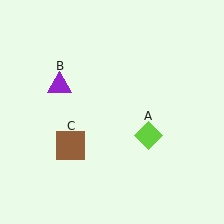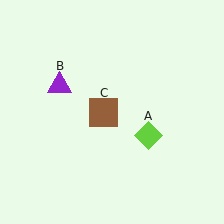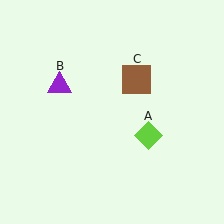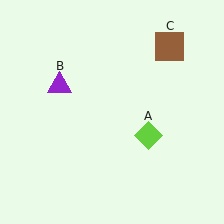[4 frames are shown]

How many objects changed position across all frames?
1 object changed position: brown square (object C).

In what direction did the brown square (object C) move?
The brown square (object C) moved up and to the right.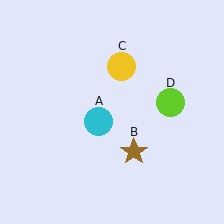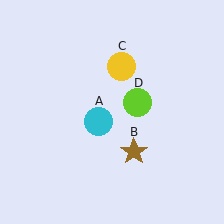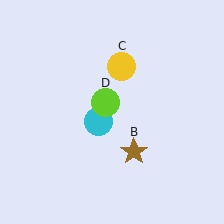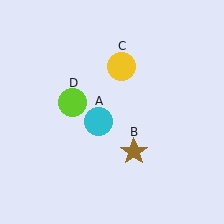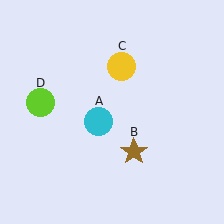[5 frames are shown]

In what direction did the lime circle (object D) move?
The lime circle (object D) moved left.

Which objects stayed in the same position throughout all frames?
Cyan circle (object A) and brown star (object B) and yellow circle (object C) remained stationary.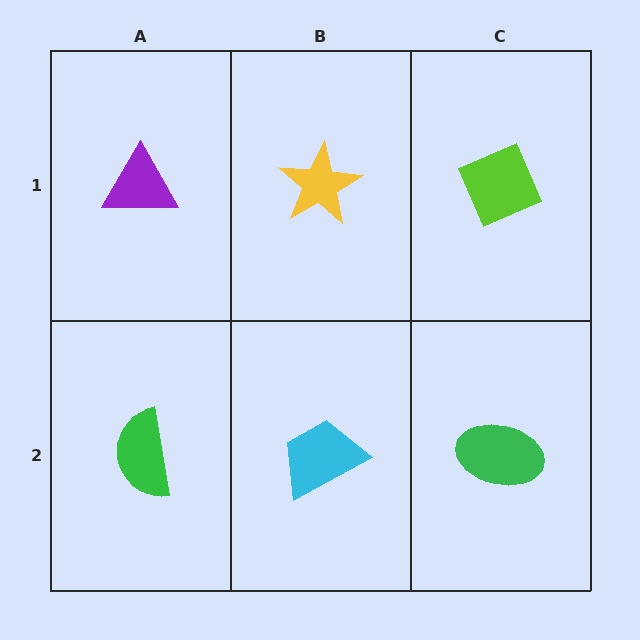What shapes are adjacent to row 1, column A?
A green semicircle (row 2, column A), a yellow star (row 1, column B).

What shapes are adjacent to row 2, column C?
A lime diamond (row 1, column C), a cyan trapezoid (row 2, column B).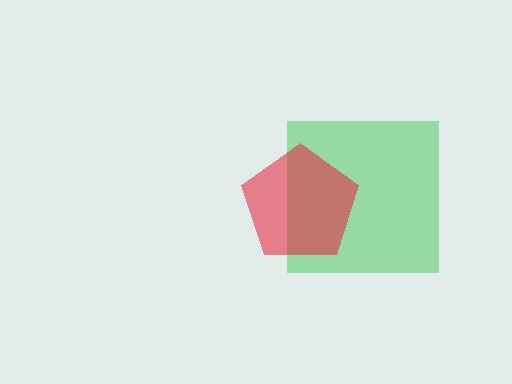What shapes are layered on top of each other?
The layered shapes are: a green square, a red pentagon.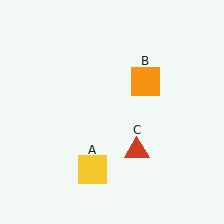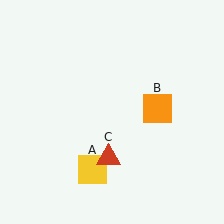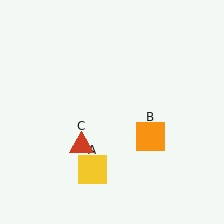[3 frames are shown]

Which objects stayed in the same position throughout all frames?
Yellow square (object A) remained stationary.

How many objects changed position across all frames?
2 objects changed position: orange square (object B), red triangle (object C).